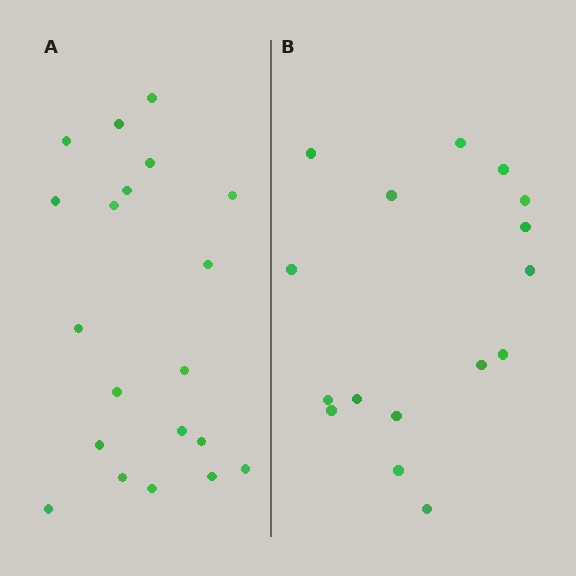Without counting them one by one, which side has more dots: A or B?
Region A (the left region) has more dots.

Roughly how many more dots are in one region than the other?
Region A has about 4 more dots than region B.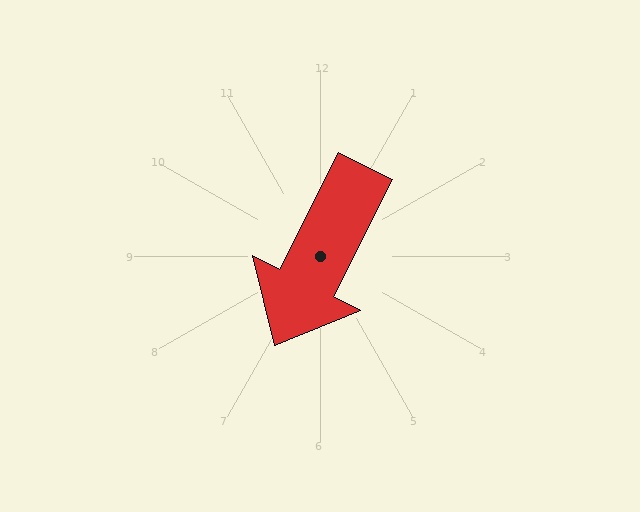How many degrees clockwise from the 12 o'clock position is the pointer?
Approximately 207 degrees.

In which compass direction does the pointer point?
Southwest.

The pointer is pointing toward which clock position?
Roughly 7 o'clock.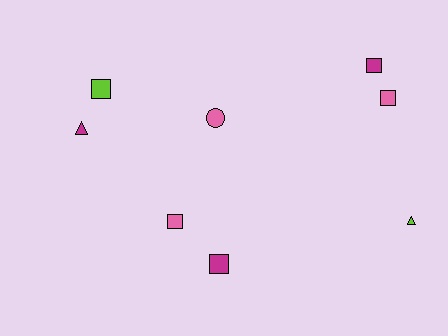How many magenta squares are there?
There are 2 magenta squares.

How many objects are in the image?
There are 8 objects.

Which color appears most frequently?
Magenta, with 3 objects.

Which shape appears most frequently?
Square, with 5 objects.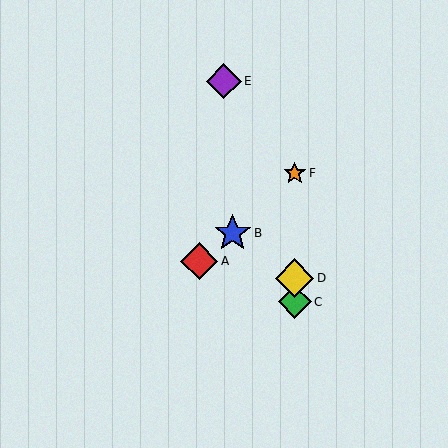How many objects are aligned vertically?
3 objects (C, D, F) are aligned vertically.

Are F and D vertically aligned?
Yes, both are at x≈295.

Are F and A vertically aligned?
No, F is at x≈295 and A is at x≈199.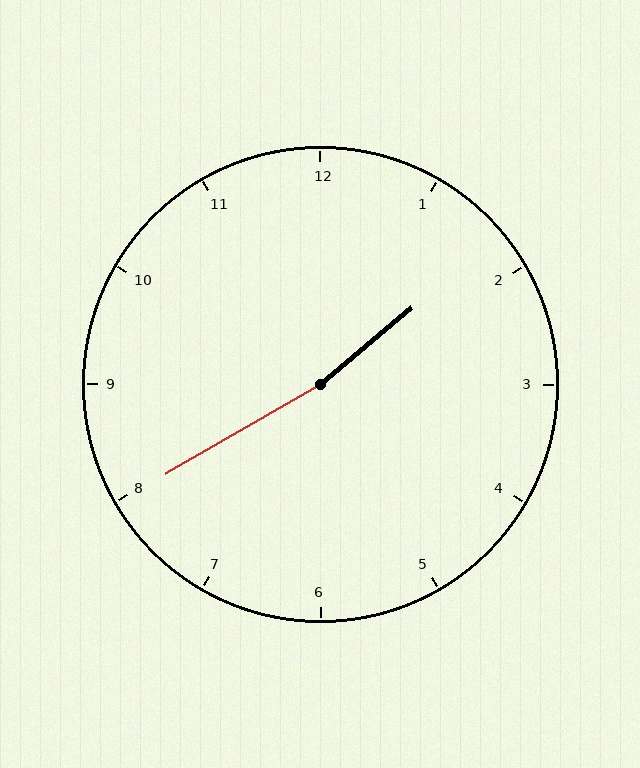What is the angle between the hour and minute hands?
Approximately 170 degrees.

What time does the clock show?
1:40.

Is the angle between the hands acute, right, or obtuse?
It is obtuse.